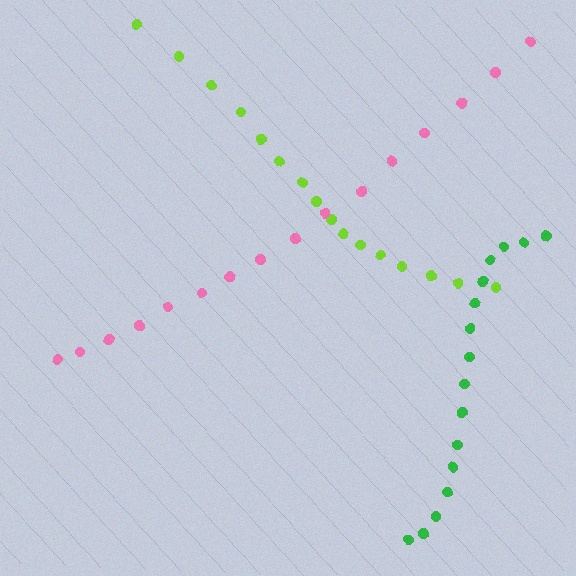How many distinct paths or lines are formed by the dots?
There are 3 distinct paths.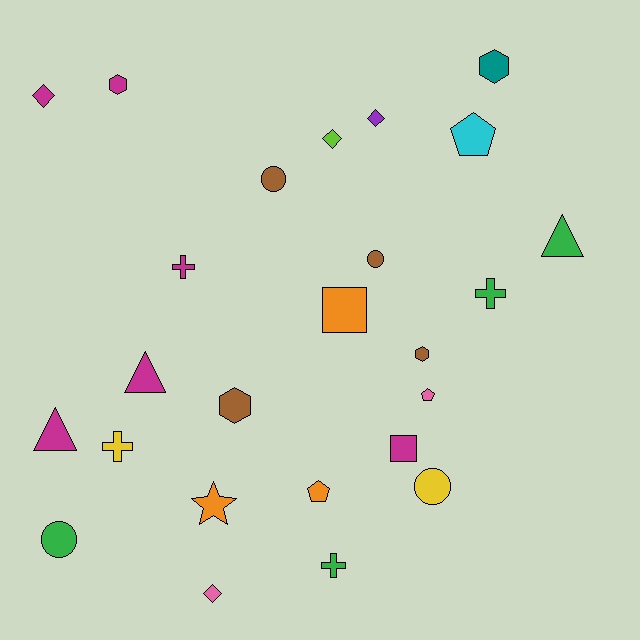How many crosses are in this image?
There are 4 crosses.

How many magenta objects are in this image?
There are 6 magenta objects.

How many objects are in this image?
There are 25 objects.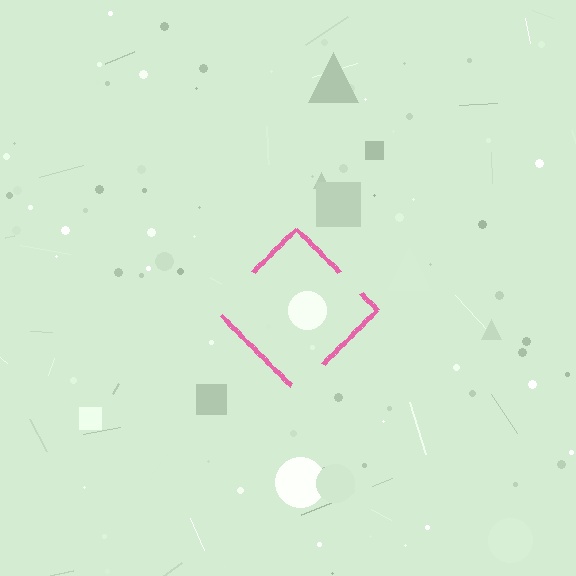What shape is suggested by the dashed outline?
The dashed outline suggests a diamond.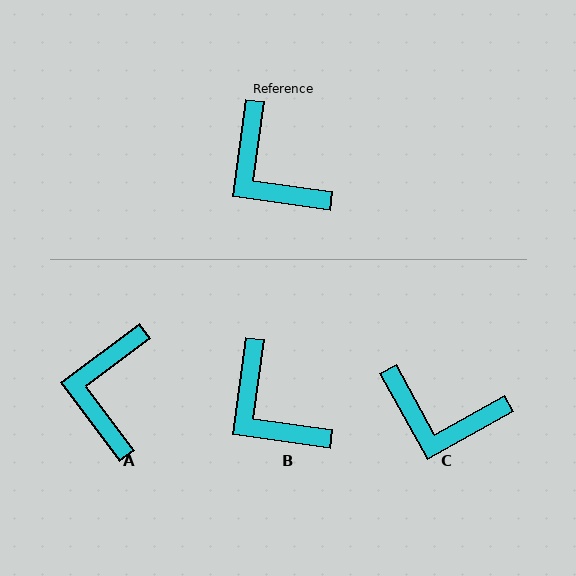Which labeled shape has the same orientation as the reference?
B.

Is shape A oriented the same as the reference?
No, it is off by about 45 degrees.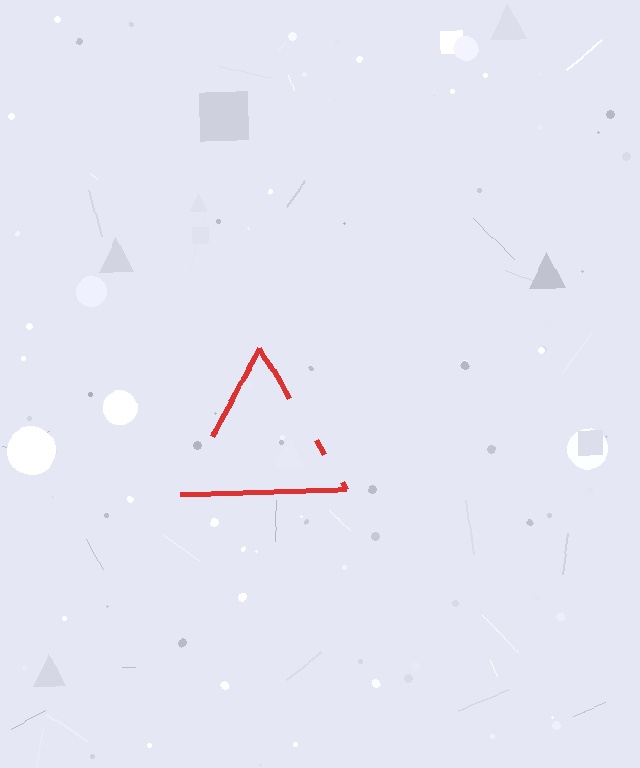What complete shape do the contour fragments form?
The contour fragments form a triangle.